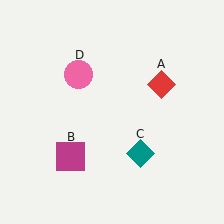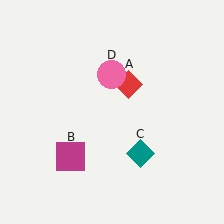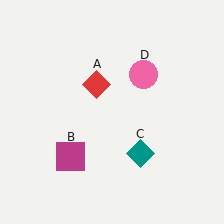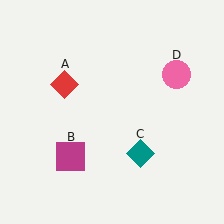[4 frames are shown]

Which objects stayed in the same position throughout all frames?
Magenta square (object B) and teal diamond (object C) remained stationary.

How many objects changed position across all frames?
2 objects changed position: red diamond (object A), pink circle (object D).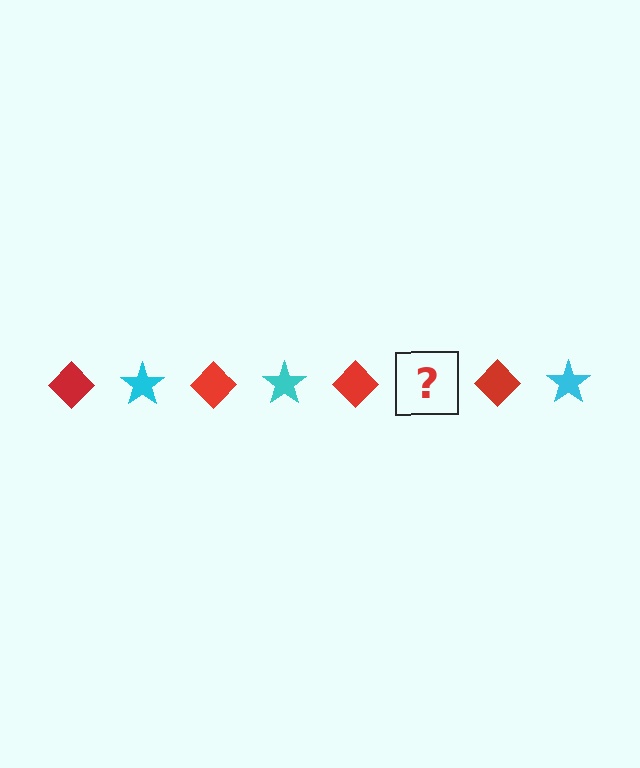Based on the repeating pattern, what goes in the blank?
The blank should be a cyan star.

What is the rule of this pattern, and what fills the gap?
The rule is that the pattern alternates between red diamond and cyan star. The gap should be filled with a cyan star.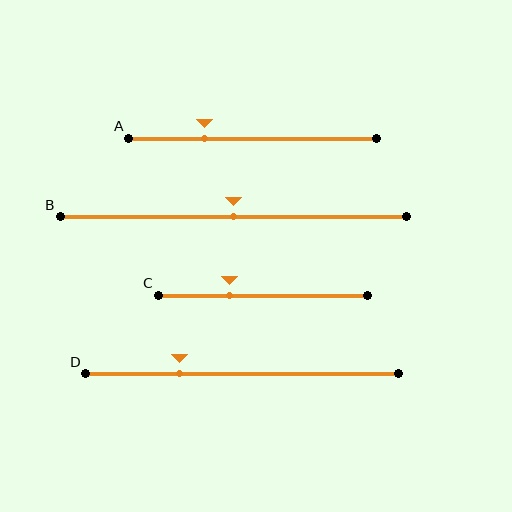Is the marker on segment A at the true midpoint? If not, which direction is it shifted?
No, the marker on segment A is shifted to the left by about 19% of the segment length.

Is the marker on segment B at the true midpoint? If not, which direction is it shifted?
Yes, the marker on segment B is at the true midpoint.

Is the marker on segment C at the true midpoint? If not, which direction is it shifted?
No, the marker on segment C is shifted to the left by about 16% of the segment length.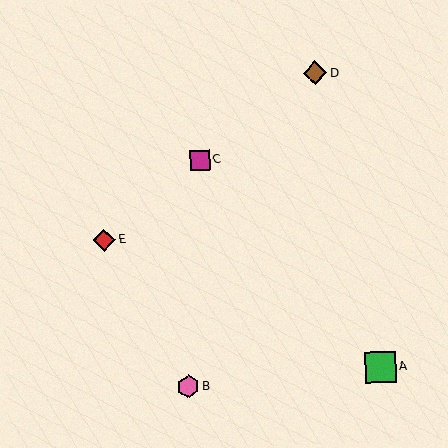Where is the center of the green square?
The center of the green square is at (380, 367).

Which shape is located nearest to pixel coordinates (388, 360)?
The green square (labeled A) at (380, 367) is nearest to that location.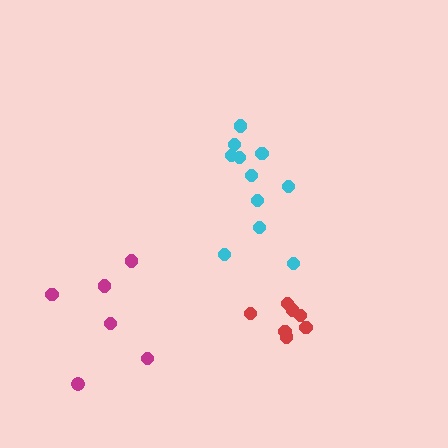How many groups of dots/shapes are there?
There are 3 groups.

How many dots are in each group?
Group 1: 6 dots, Group 2: 11 dots, Group 3: 7 dots (24 total).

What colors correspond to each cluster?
The clusters are colored: magenta, cyan, red.